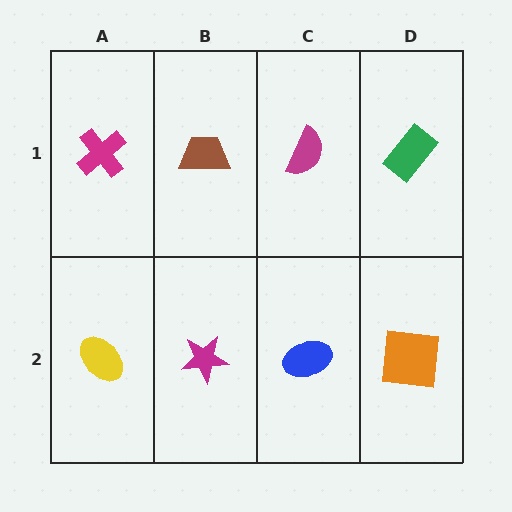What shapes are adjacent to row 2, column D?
A green rectangle (row 1, column D), a blue ellipse (row 2, column C).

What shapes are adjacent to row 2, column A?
A magenta cross (row 1, column A), a magenta star (row 2, column B).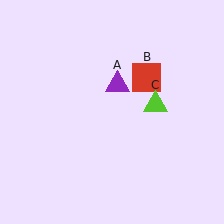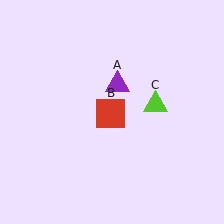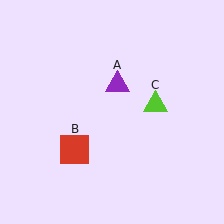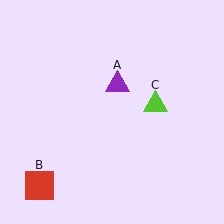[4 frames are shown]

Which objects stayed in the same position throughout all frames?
Purple triangle (object A) and lime triangle (object C) remained stationary.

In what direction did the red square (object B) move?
The red square (object B) moved down and to the left.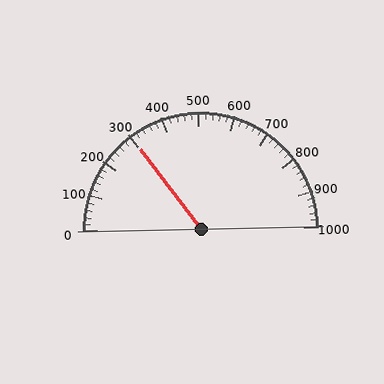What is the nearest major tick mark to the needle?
The nearest major tick mark is 300.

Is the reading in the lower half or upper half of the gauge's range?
The reading is in the lower half of the range (0 to 1000).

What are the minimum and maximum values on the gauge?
The gauge ranges from 0 to 1000.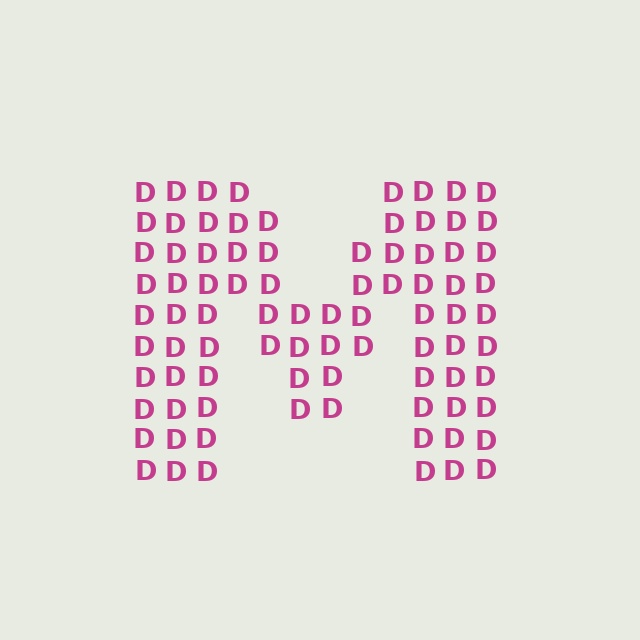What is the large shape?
The large shape is the letter M.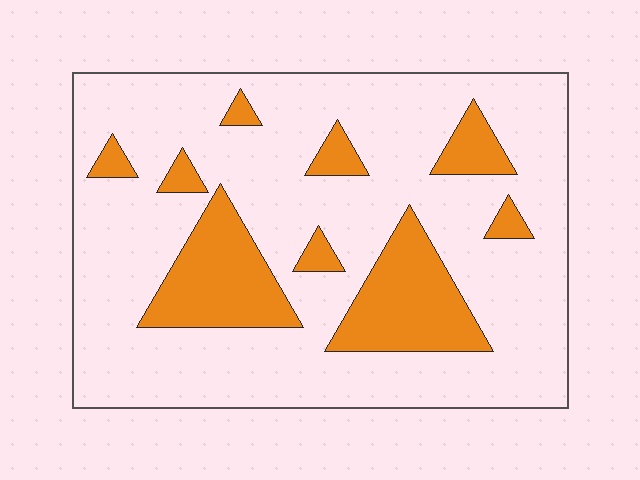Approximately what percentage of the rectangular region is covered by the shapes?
Approximately 20%.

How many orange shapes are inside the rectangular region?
9.